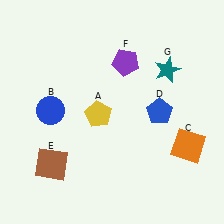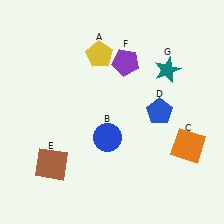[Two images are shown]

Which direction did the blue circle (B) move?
The blue circle (B) moved right.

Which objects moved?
The objects that moved are: the yellow pentagon (A), the blue circle (B).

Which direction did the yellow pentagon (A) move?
The yellow pentagon (A) moved up.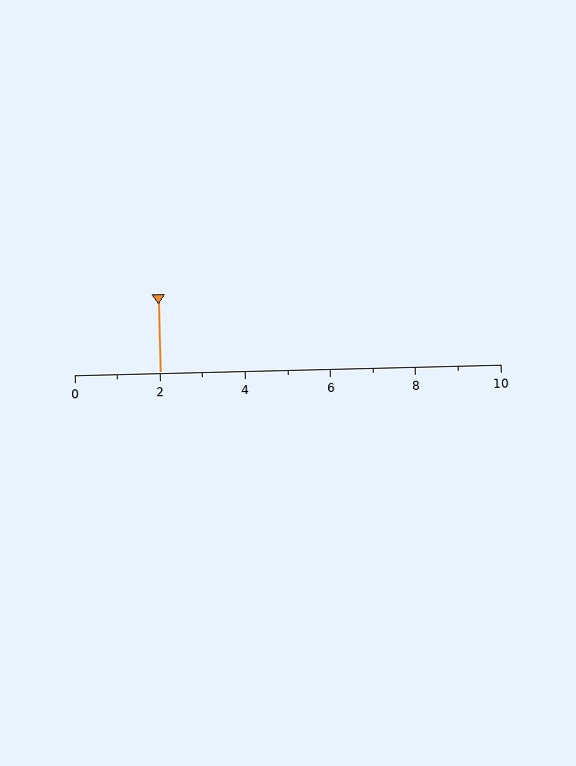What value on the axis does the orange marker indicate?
The marker indicates approximately 2.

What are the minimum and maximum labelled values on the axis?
The axis runs from 0 to 10.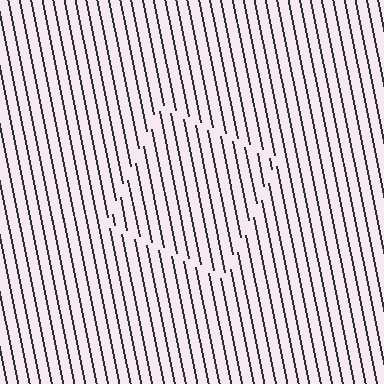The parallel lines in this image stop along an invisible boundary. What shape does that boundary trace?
An illusory square. The interior of the shape contains the same grating, shifted by half a period — the contour is defined by the phase discontinuity where line-ends from the inner and outer gratings abut.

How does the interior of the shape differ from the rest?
The interior of the shape contains the same grating, shifted by half a period — the contour is defined by the phase discontinuity where line-ends from the inner and outer gratings abut.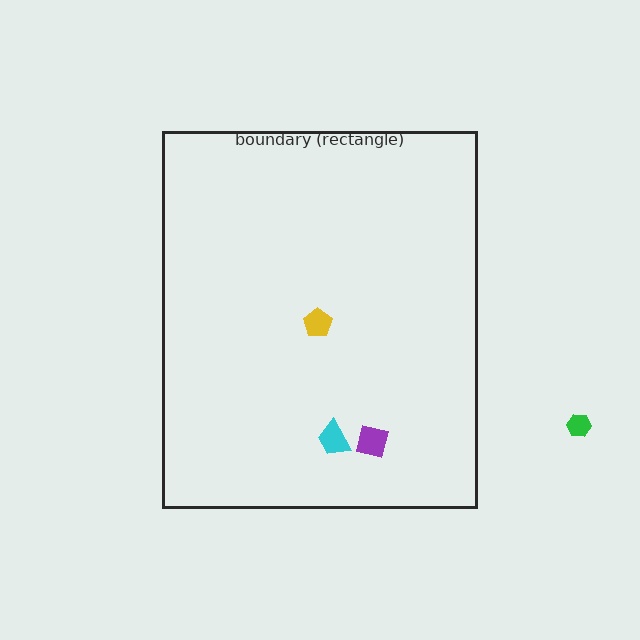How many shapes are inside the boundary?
3 inside, 1 outside.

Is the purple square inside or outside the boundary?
Inside.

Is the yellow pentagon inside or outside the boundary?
Inside.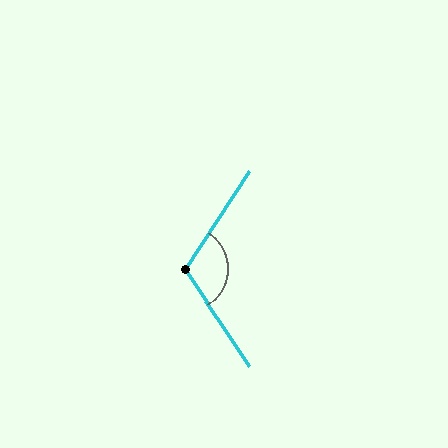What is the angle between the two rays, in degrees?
Approximately 113 degrees.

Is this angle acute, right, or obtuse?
It is obtuse.